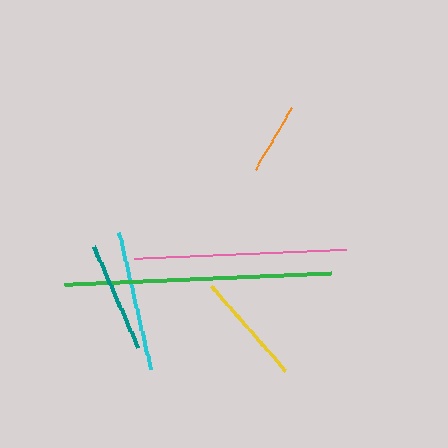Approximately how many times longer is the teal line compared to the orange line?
The teal line is approximately 1.6 times the length of the orange line.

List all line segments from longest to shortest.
From longest to shortest: green, pink, cyan, yellow, teal, orange.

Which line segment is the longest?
The green line is the longest at approximately 267 pixels.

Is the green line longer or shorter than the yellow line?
The green line is longer than the yellow line.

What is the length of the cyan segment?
The cyan segment is approximately 140 pixels long.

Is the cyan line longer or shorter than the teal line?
The cyan line is longer than the teal line.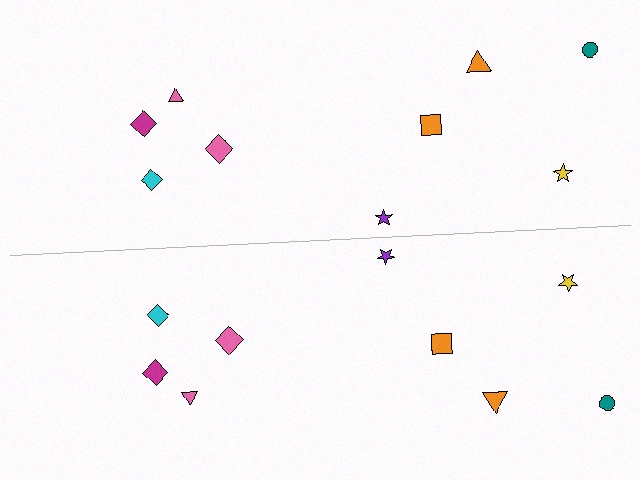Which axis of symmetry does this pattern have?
The pattern has a horizontal axis of symmetry running through the center of the image.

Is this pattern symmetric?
Yes, this pattern has bilateral (reflection) symmetry.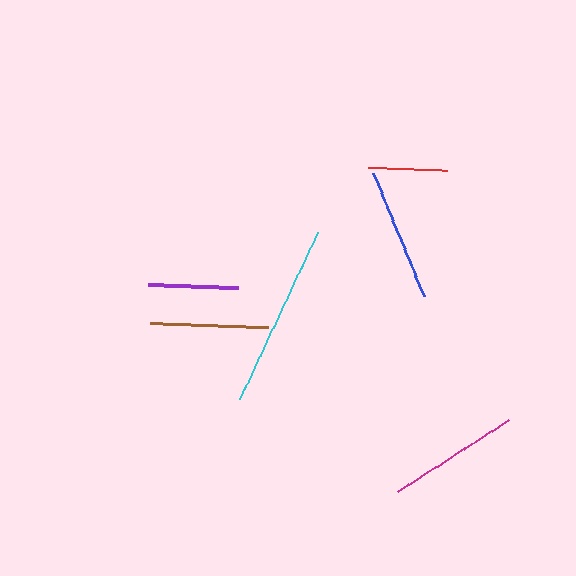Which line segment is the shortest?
The red line is the shortest at approximately 78 pixels.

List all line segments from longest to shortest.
From longest to shortest: cyan, magenta, blue, brown, purple, red.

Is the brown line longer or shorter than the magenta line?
The magenta line is longer than the brown line.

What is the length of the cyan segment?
The cyan segment is approximately 185 pixels long.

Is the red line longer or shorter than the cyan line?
The cyan line is longer than the red line.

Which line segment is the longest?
The cyan line is the longest at approximately 185 pixels.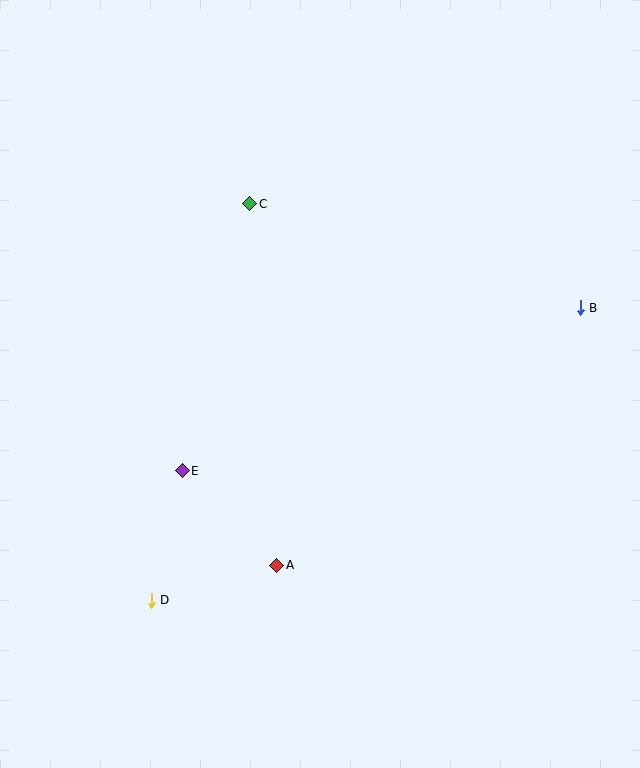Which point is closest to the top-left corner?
Point C is closest to the top-left corner.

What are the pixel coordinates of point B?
Point B is at (580, 308).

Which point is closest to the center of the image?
Point E at (182, 471) is closest to the center.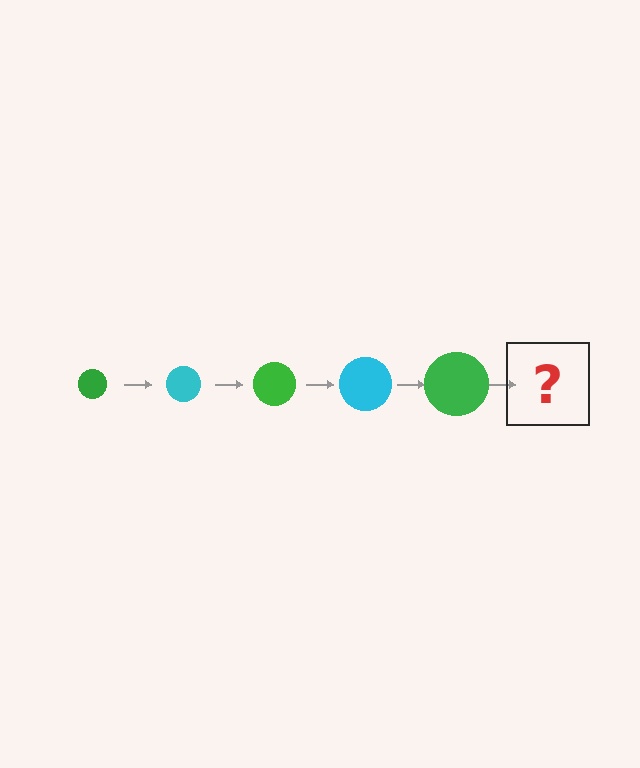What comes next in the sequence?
The next element should be a cyan circle, larger than the previous one.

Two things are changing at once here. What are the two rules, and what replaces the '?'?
The two rules are that the circle grows larger each step and the color cycles through green and cyan. The '?' should be a cyan circle, larger than the previous one.